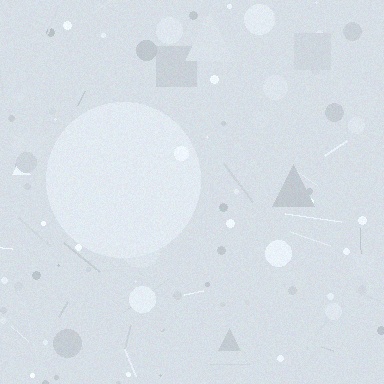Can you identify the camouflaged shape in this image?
The camouflaged shape is a circle.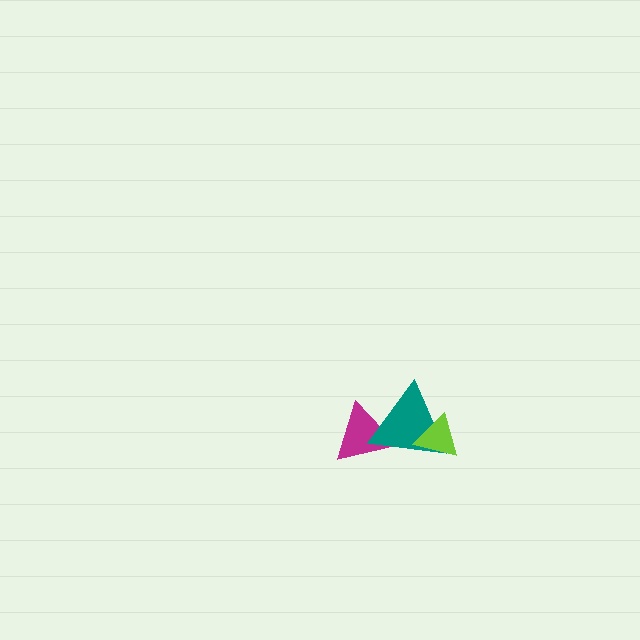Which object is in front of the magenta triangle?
The teal triangle is in front of the magenta triangle.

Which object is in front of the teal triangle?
The lime triangle is in front of the teal triangle.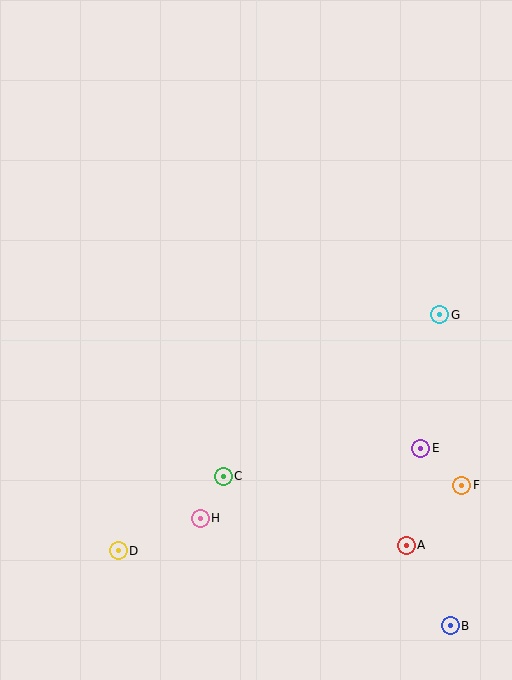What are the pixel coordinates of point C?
Point C is at (223, 476).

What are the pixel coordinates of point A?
Point A is at (406, 545).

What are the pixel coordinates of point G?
Point G is at (440, 315).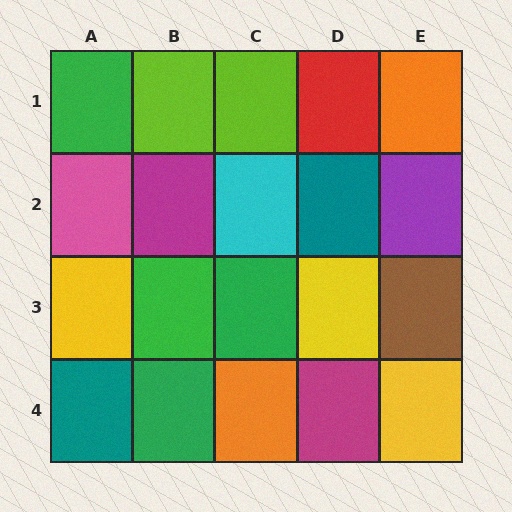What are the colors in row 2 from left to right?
Pink, magenta, cyan, teal, purple.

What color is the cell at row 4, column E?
Yellow.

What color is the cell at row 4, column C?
Orange.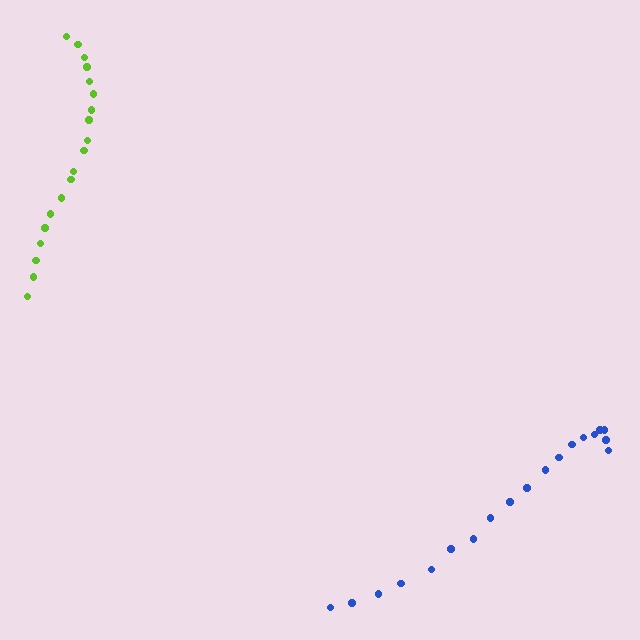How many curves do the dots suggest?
There are 2 distinct paths.